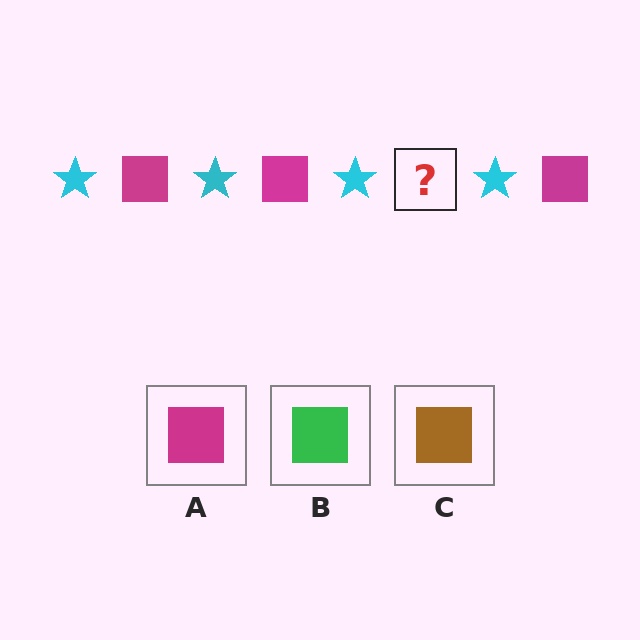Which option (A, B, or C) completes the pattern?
A.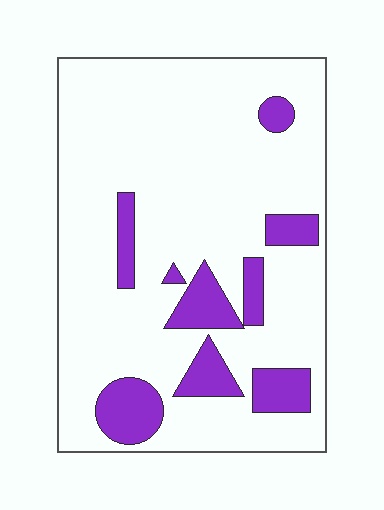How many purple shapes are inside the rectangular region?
9.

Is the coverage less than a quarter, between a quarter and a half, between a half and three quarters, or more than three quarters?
Less than a quarter.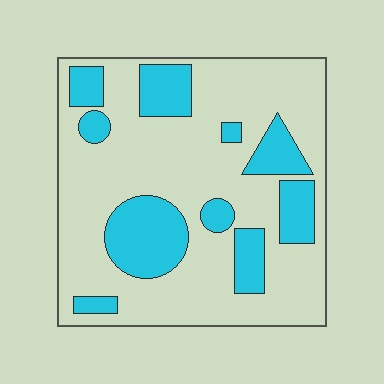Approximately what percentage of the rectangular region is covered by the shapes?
Approximately 25%.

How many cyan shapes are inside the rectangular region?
10.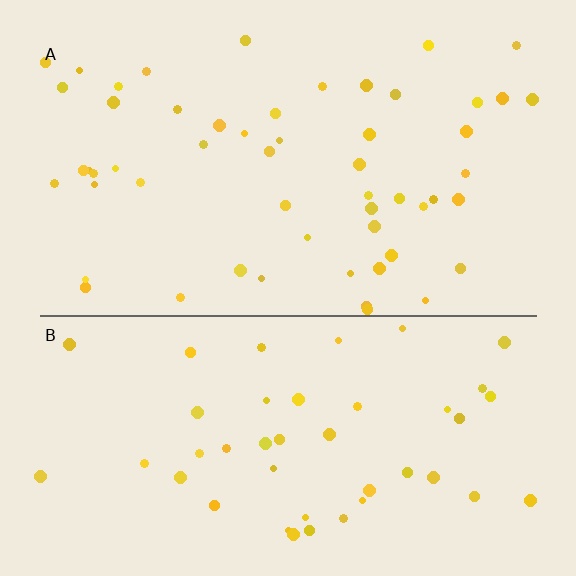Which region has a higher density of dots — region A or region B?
A (the top).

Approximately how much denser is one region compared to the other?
Approximately 1.2× — region A over region B.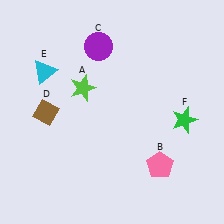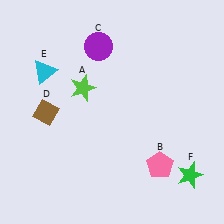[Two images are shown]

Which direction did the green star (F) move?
The green star (F) moved down.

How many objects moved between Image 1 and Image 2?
1 object moved between the two images.